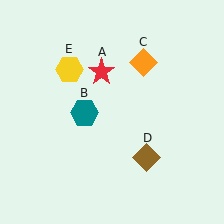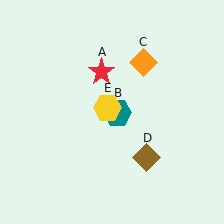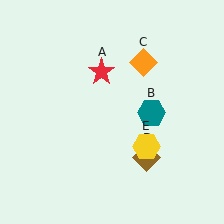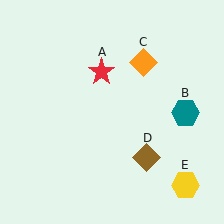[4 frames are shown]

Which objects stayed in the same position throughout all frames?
Red star (object A) and orange diamond (object C) and brown diamond (object D) remained stationary.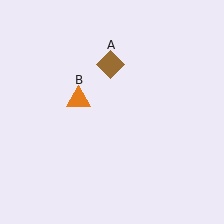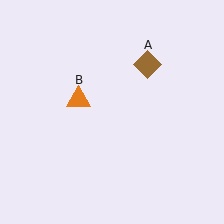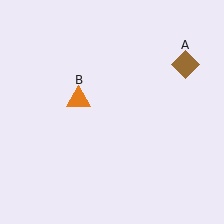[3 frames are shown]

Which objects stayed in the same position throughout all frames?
Orange triangle (object B) remained stationary.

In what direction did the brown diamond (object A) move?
The brown diamond (object A) moved right.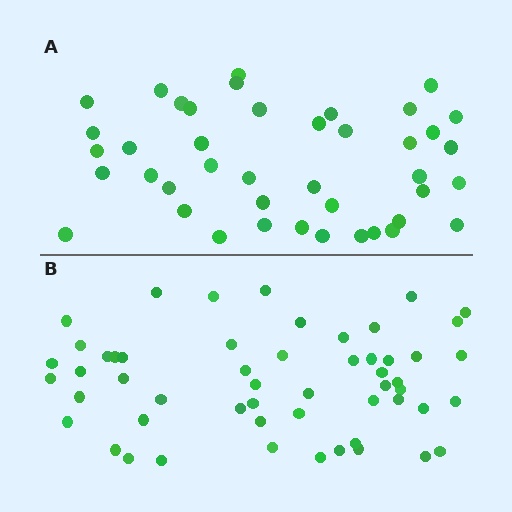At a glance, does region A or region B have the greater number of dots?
Region B (the bottom region) has more dots.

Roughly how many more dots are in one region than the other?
Region B has roughly 12 or so more dots than region A.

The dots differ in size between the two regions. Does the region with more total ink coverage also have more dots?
No. Region A has more total ink coverage because its dots are larger, but region B actually contains more individual dots. Total area can be misleading — the number of items is what matters here.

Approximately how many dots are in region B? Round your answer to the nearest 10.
About 50 dots. (The exact count is 54, which rounds to 50.)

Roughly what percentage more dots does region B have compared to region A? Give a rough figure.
About 30% more.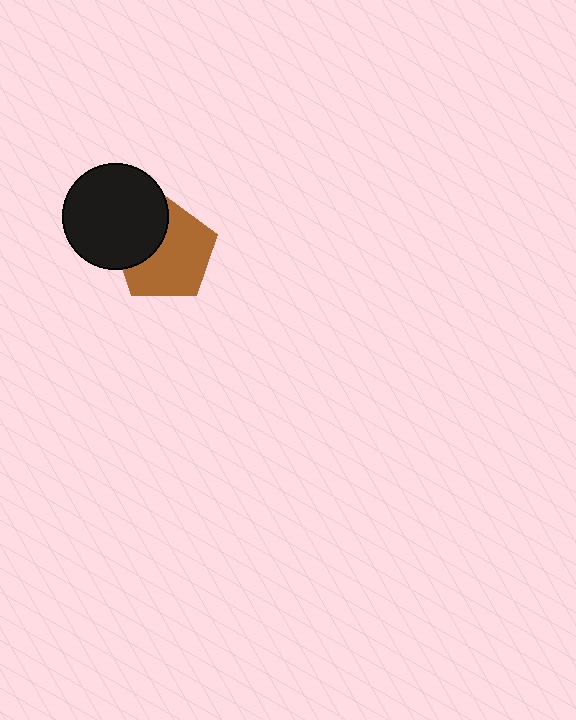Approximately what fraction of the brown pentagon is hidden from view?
Roughly 33% of the brown pentagon is hidden behind the black circle.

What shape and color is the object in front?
The object in front is a black circle.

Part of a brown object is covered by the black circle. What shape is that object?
It is a pentagon.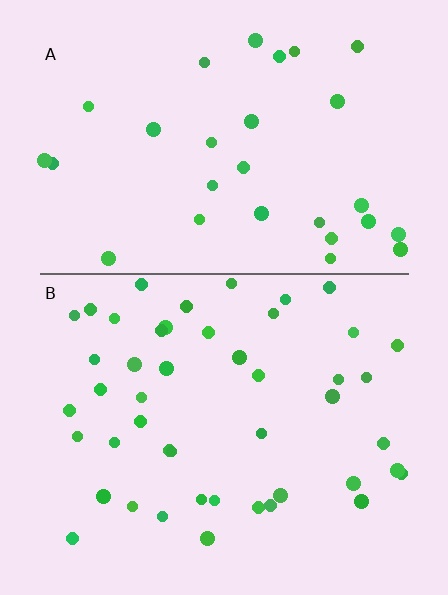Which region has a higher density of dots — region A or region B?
B (the bottom).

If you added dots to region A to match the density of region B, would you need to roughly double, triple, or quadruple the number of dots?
Approximately double.